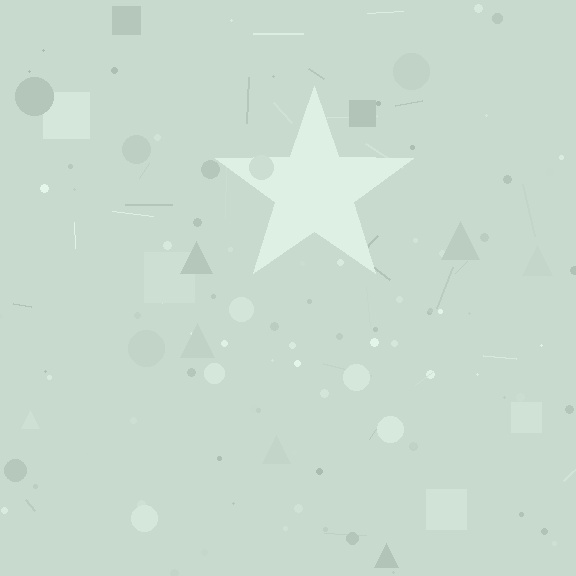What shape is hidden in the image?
A star is hidden in the image.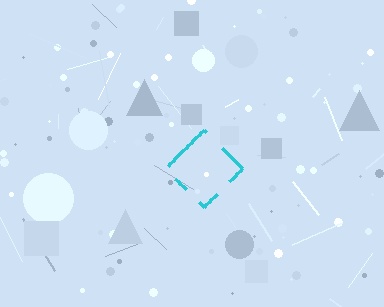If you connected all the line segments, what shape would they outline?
They would outline a diamond.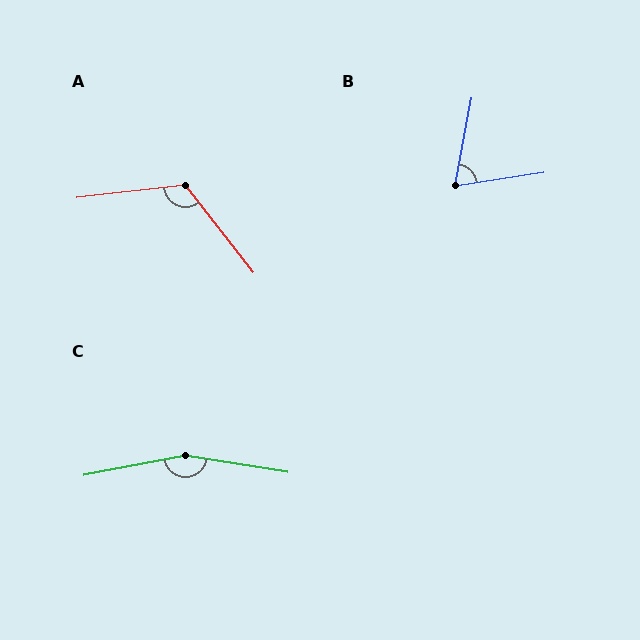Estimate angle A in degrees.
Approximately 121 degrees.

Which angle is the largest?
C, at approximately 160 degrees.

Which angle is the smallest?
B, at approximately 70 degrees.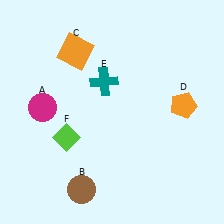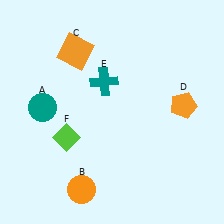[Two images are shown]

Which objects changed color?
A changed from magenta to teal. B changed from brown to orange.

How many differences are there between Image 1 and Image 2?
There are 2 differences between the two images.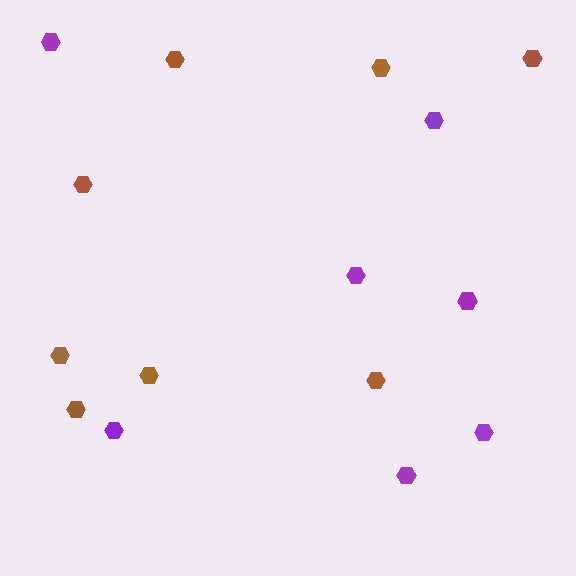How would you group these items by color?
There are 2 groups: one group of brown hexagons (8) and one group of purple hexagons (7).